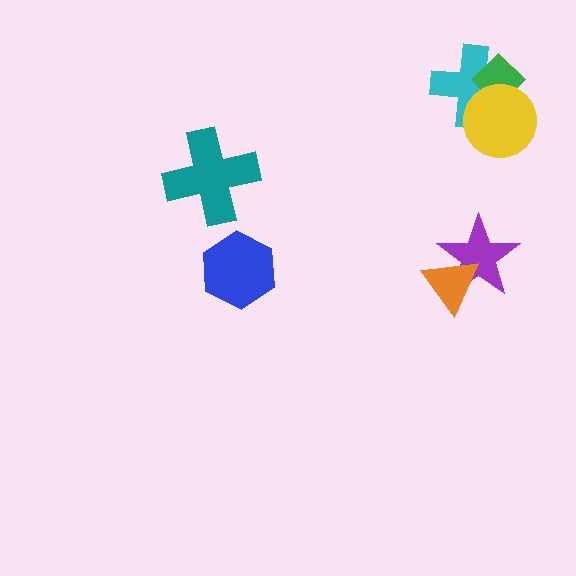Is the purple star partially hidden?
Yes, it is partially covered by another shape.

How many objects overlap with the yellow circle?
2 objects overlap with the yellow circle.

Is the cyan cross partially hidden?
Yes, it is partially covered by another shape.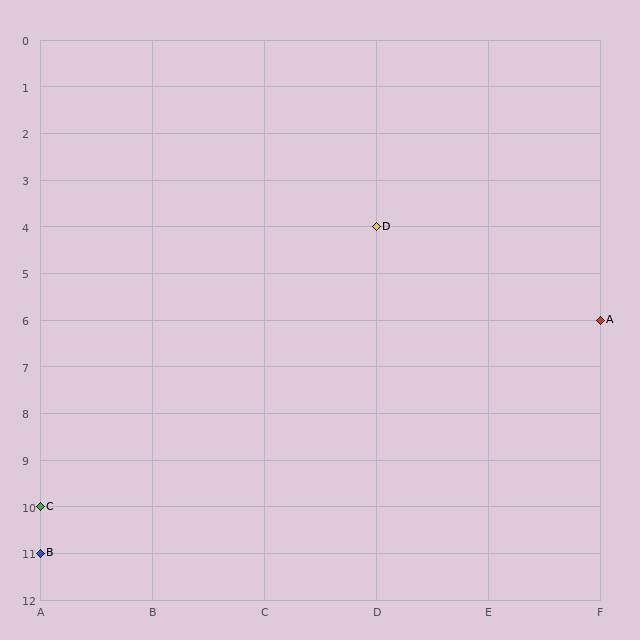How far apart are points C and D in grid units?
Points C and D are 3 columns and 6 rows apart (about 6.7 grid units diagonally).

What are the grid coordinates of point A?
Point A is at grid coordinates (F, 6).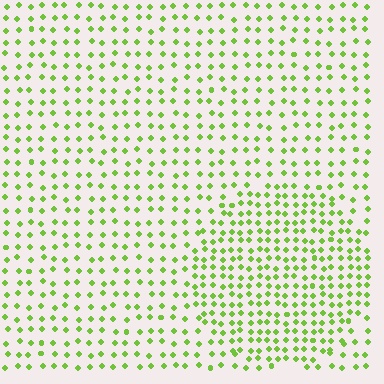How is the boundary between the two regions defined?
The boundary is defined by a change in element density (approximately 1.8x ratio). All elements are the same color, size, and shape.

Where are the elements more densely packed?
The elements are more densely packed inside the circle boundary.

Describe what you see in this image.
The image contains small lime elements arranged at two different densities. A circle-shaped region is visible where the elements are more densely packed than the surrounding area.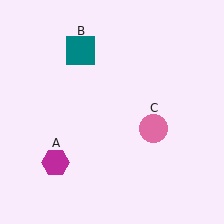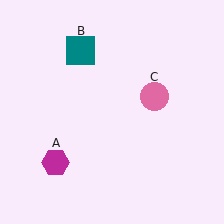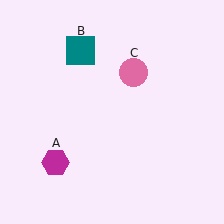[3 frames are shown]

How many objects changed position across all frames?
1 object changed position: pink circle (object C).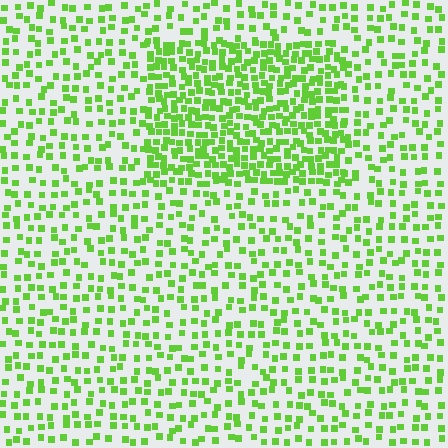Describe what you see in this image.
The image contains small lime elements arranged at two different densities. A rectangle-shaped region is visible where the elements are more densely packed than the surrounding area.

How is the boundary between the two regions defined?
The boundary is defined by a change in element density (approximately 2.1x ratio). All elements are the same color, size, and shape.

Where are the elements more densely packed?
The elements are more densely packed inside the rectangle boundary.